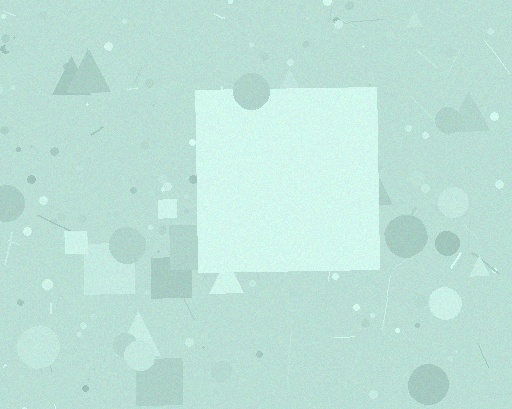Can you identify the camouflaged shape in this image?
The camouflaged shape is a square.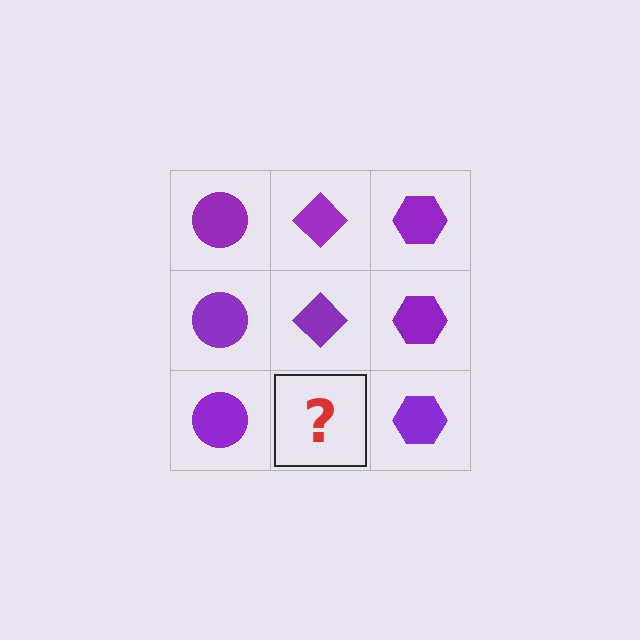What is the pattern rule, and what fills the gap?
The rule is that each column has a consistent shape. The gap should be filled with a purple diamond.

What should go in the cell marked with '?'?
The missing cell should contain a purple diamond.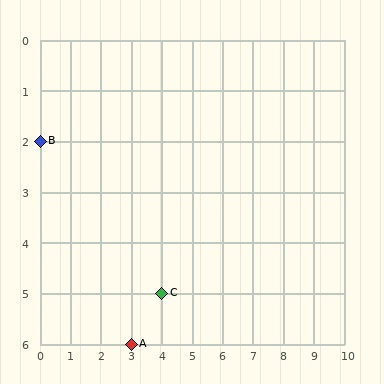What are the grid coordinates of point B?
Point B is at grid coordinates (0, 2).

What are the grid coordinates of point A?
Point A is at grid coordinates (3, 6).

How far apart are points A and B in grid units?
Points A and B are 3 columns and 4 rows apart (about 5.0 grid units diagonally).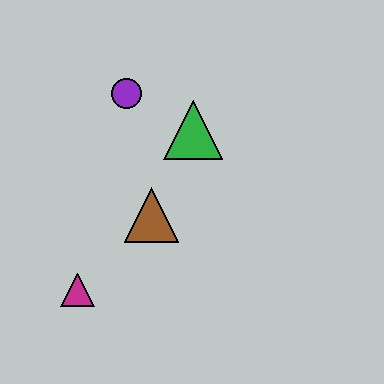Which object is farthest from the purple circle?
The magenta triangle is farthest from the purple circle.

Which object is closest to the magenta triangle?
The brown triangle is closest to the magenta triangle.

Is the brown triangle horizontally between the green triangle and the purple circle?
Yes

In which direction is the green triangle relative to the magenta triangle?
The green triangle is above the magenta triangle.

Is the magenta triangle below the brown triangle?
Yes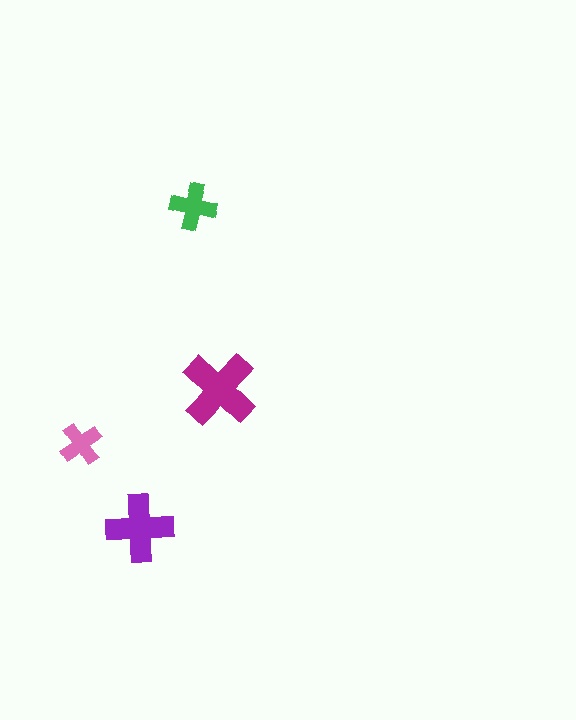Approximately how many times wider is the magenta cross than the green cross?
About 1.5 times wider.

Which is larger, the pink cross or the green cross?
The green one.